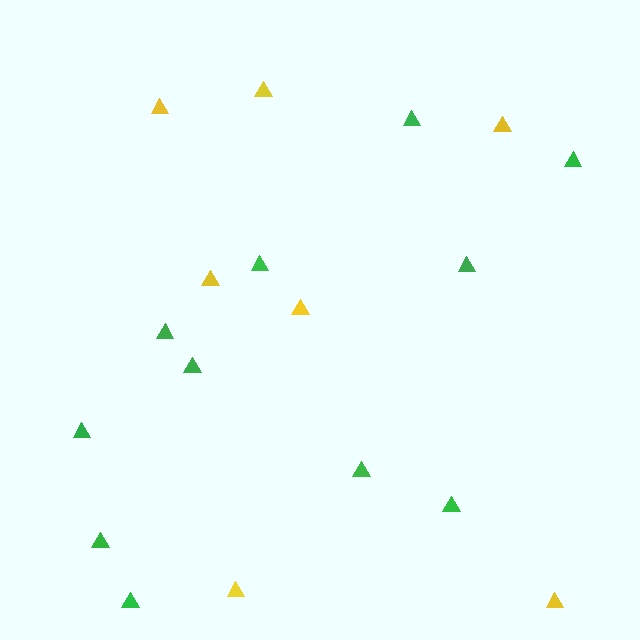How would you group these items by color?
There are 2 groups: one group of green triangles (11) and one group of yellow triangles (7).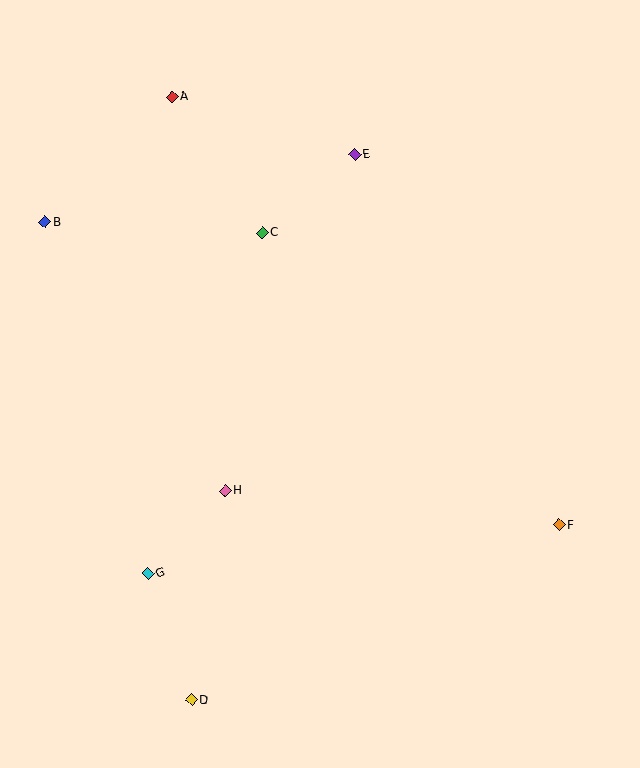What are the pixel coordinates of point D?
Point D is at (191, 700).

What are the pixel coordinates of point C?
Point C is at (262, 233).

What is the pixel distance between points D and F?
The distance between D and F is 407 pixels.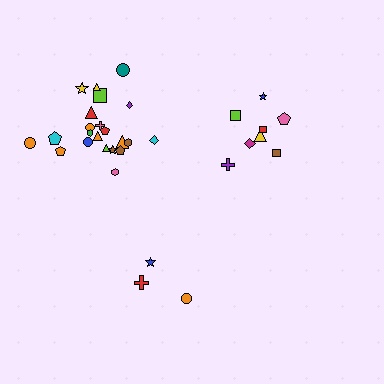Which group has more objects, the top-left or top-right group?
The top-left group.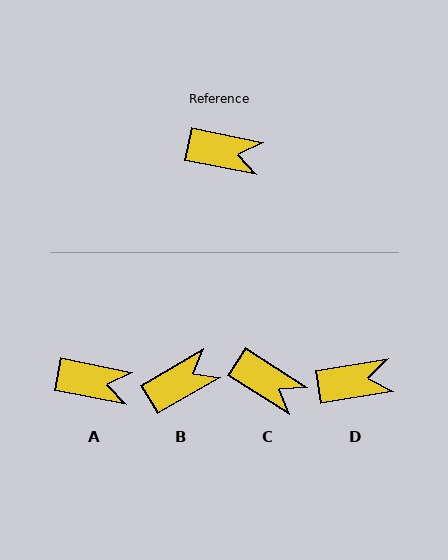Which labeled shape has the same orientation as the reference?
A.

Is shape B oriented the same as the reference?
No, it is off by about 41 degrees.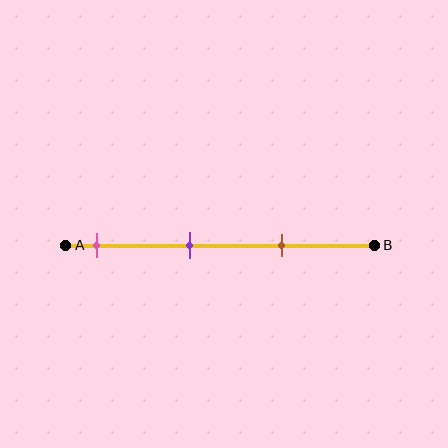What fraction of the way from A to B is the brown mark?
The brown mark is approximately 70% (0.7) of the way from A to B.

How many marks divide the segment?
There are 3 marks dividing the segment.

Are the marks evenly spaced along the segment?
Yes, the marks are approximately evenly spaced.